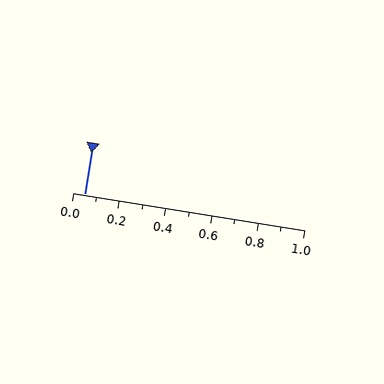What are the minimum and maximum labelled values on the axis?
The axis runs from 0.0 to 1.0.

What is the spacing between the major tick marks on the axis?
The major ticks are spaced 0.2 apart.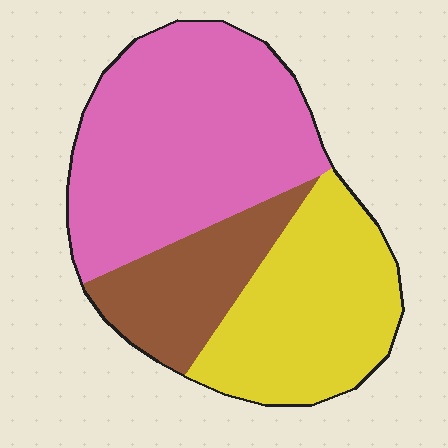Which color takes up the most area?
Pink, at roughly 50%.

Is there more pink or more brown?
Pink.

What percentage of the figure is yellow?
Yellow takes up between a quarter and a half of the figure.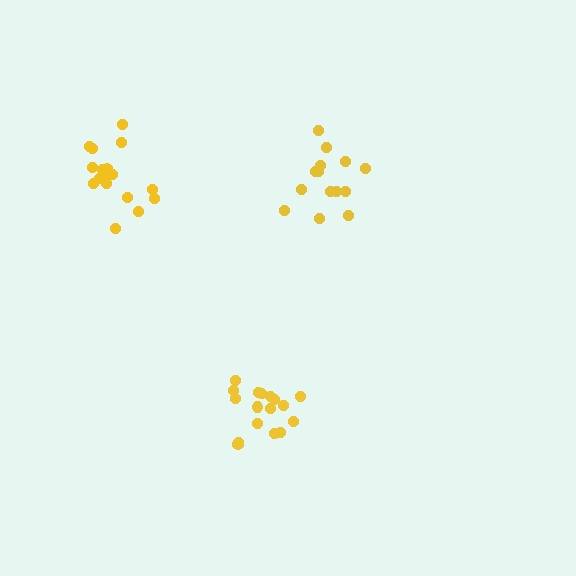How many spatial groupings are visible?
There are 3 spatial groupings.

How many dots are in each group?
Group 1: 17 dots, Group 2: 14 dots, Group 3: 17 dots (48 total).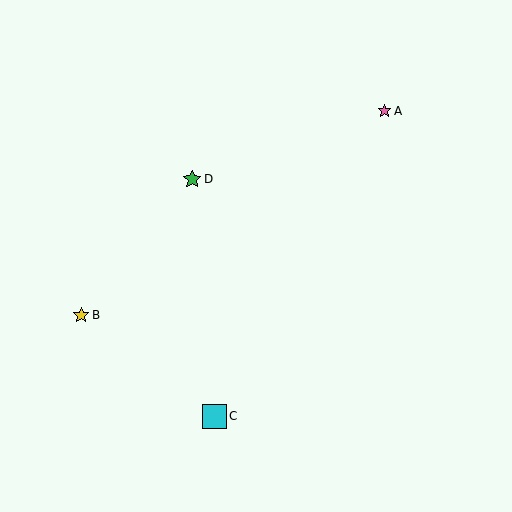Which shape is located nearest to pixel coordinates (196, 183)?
The green star (labeled D) at (192, 179) is nearest to that location.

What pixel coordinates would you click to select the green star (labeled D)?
Click at (192, 179) to select the green star D.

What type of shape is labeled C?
Shape C is a cyan square.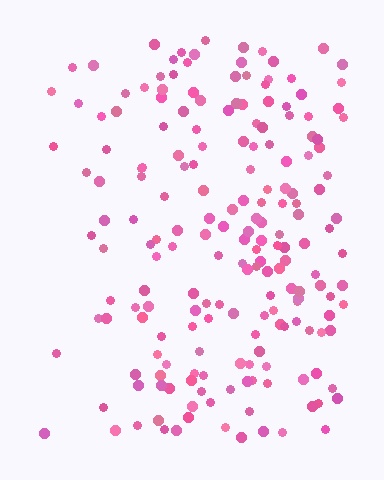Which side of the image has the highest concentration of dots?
The right.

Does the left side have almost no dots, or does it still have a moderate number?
Still a moderate number, just noticeably fewer than the right.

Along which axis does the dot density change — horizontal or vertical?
Horizontal.